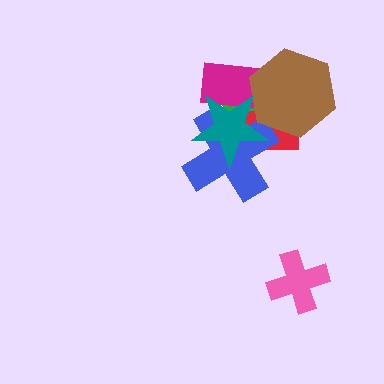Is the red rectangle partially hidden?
Yes, it is partially covered by another shape.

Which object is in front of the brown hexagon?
The teal star is in front of the brown hexagon.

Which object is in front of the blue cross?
The teal star is in front of the blue cross.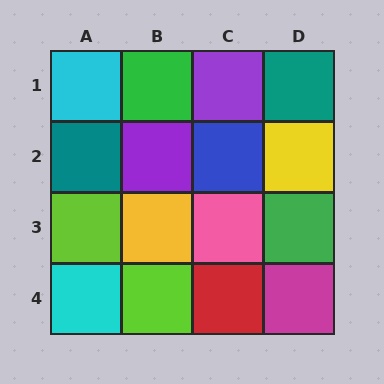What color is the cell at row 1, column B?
Green.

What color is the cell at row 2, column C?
Blue.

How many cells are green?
2 cells are green.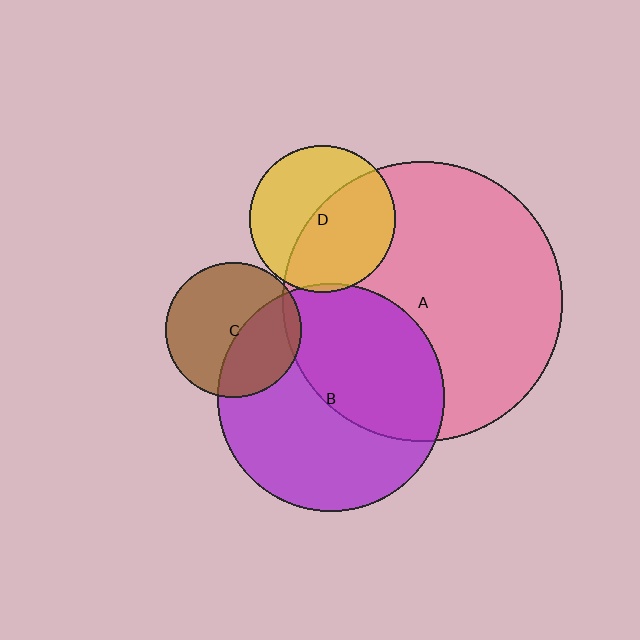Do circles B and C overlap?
Yes.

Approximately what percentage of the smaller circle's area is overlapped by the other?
Approximately 40%.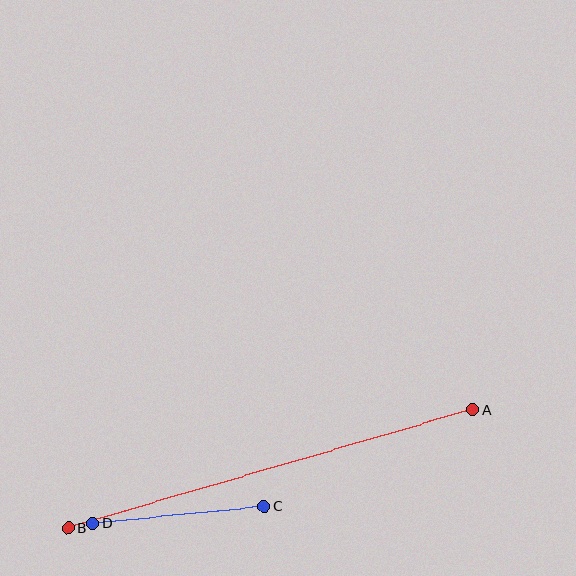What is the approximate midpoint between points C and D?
The midpoint is at approximately (178, 515) pixels.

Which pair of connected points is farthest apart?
Points A and B are farthest apart.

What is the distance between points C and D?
The distance is approximately 173 pixels.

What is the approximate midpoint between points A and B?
The midpoint is at approximately (270, 469) pixels.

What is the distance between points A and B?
The distance is approximately 422 pixels.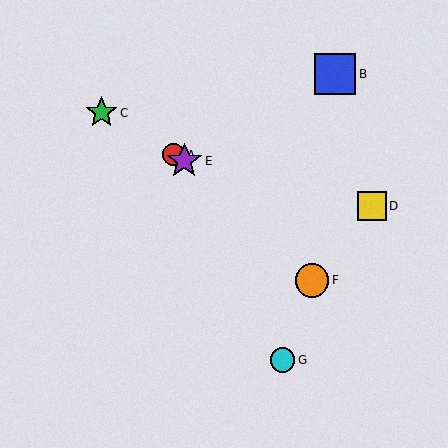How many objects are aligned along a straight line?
3 objects (A, C, E) are aligned along a straight line.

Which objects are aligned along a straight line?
Objects A, C, E are aligned along a straight line.